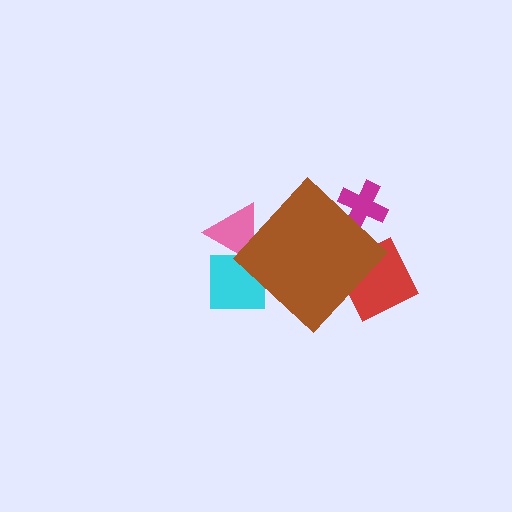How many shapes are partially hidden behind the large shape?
4 shapes are partially hidden.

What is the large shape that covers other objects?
A brown diamond.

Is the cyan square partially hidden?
Yes, the cyan square is partially hidden behind the brown diamond.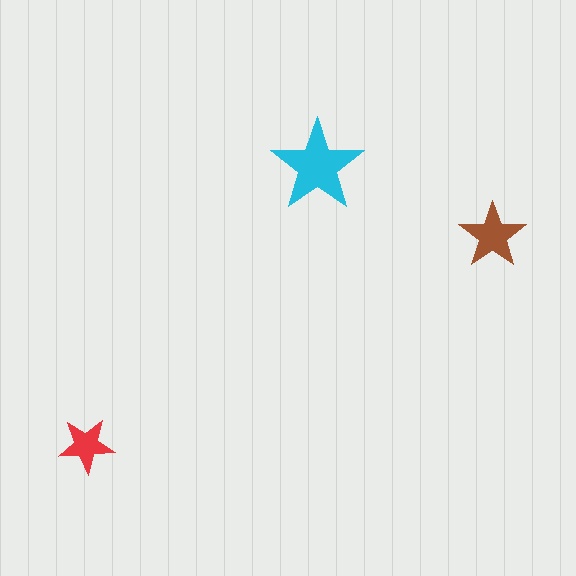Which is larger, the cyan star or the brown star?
The cyan one.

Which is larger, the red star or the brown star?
The brown one.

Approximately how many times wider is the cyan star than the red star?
About 1.5 times wider.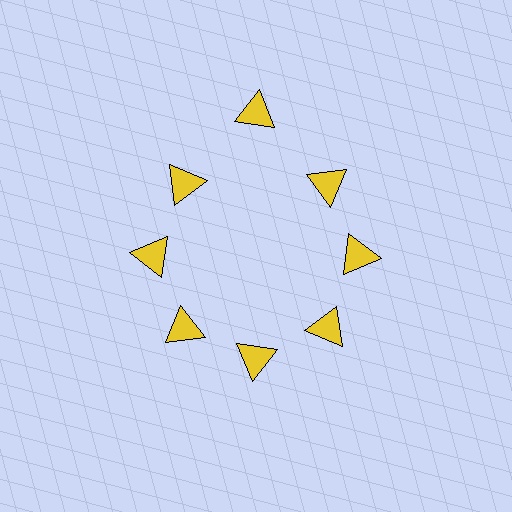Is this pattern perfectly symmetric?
No. The 8 yellow triangles are arranged in a ring, but one element near the 12 o'clock position is pushed outward from the center, breaking the 8-fold rotational symmetry.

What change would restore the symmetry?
The symmetry would be restored by moving it inward, back onto the ring so that all 8 triangles sit at equal angles and equal distance from the center.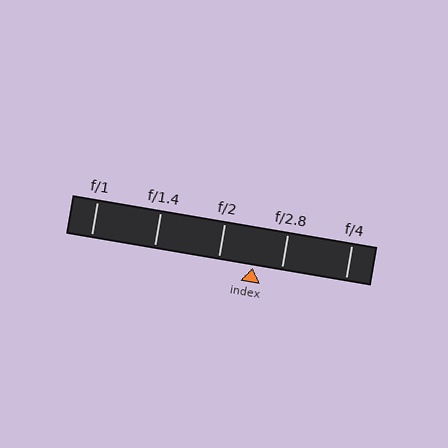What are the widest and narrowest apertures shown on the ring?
The widest aperture shown is f/1 and the narrowest is f/4.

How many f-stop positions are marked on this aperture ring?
There are 5 f-stop positions marked.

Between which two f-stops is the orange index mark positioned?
The index mark is between f/2 and f/2.8.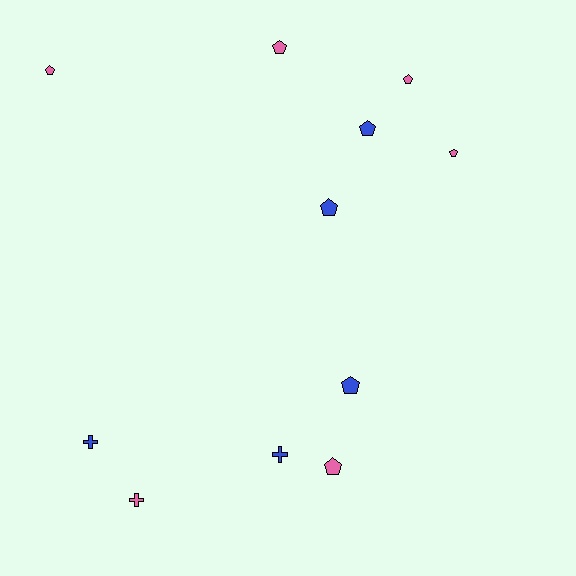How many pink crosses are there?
There is 1 pink cross.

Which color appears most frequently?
Pink, with 6 objects.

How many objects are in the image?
There are 11 objects.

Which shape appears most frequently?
Pentagon, with 8 objects.